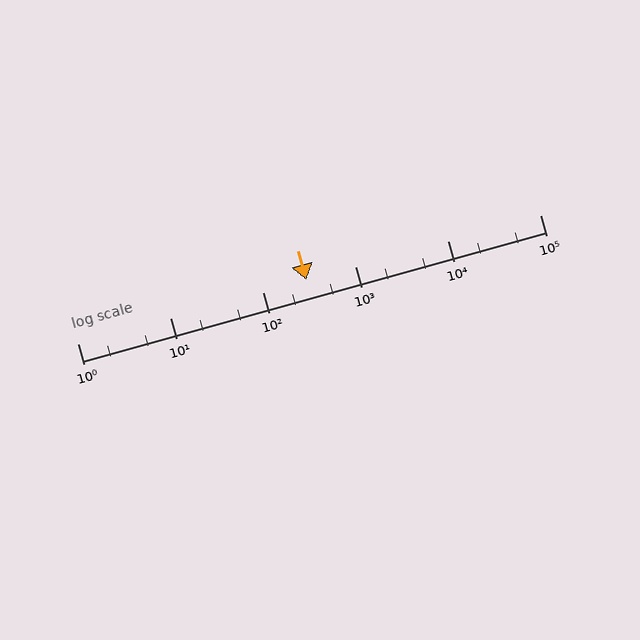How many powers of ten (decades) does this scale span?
The scale spans 5 decades, from 1 to 100000.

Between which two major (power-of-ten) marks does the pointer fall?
The pointer is between 100 and 1000.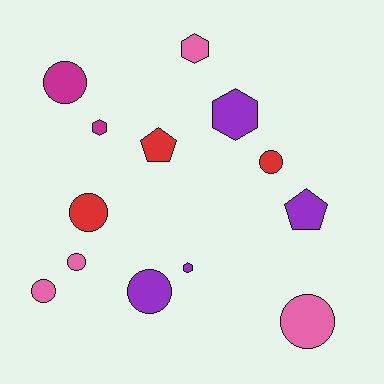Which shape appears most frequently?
Circle, with 7 objects.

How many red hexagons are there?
There are no red hexagons.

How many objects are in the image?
There are 13 objects.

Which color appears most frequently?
Purple, with 4 objects.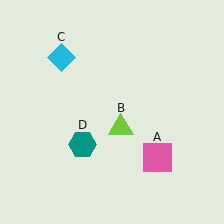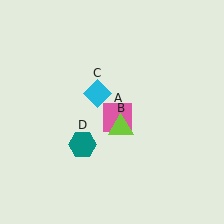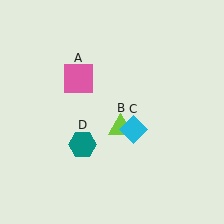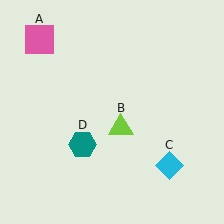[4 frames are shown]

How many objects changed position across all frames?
2 objects changed position: pink square (object A), cyan diamond (object C).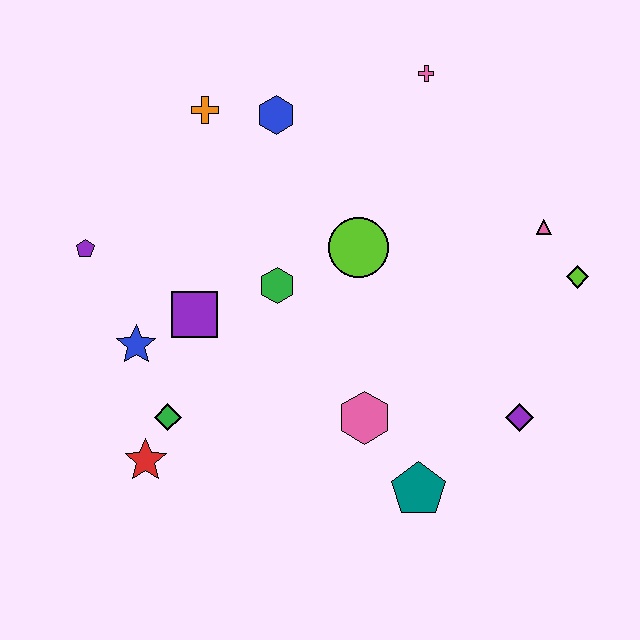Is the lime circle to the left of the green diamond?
No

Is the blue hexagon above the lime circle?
Yes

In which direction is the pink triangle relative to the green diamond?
The pink triangle is to the right of the green diamond.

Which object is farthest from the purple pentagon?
The lime diamond is farthest from the purple pentagon.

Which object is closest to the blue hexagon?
The orange cross is closest to the blue hexagon.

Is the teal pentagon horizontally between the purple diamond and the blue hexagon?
Yes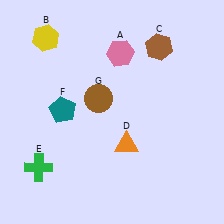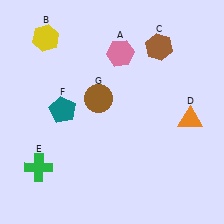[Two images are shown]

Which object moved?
The orange triangle (D) moved right.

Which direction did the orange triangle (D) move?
The orange triangle (D) moved right.